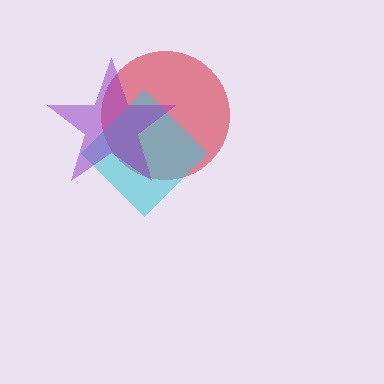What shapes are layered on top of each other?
The layered shapes are: a red circle, a cyan diamond, a purple star.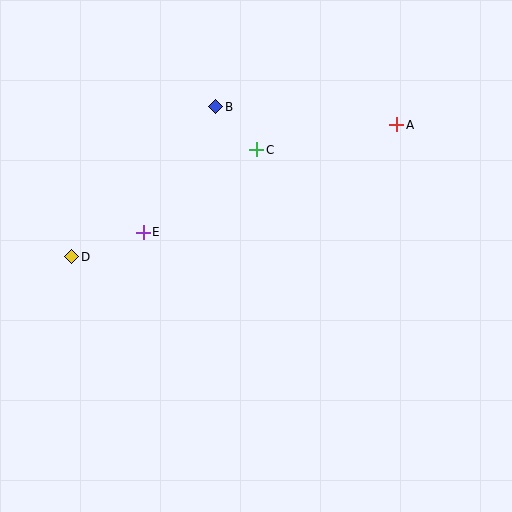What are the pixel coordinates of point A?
Point A is at (397, 125).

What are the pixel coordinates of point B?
Point B is at (216, 107).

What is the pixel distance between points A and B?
The distance between A and B is 182 pixels.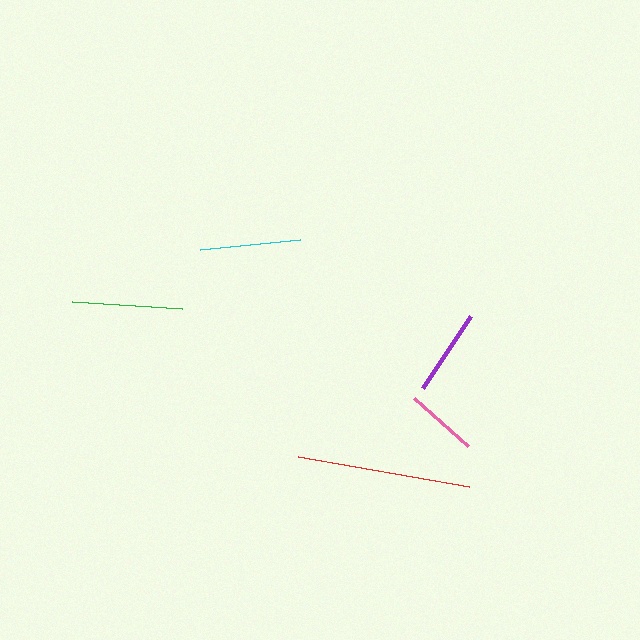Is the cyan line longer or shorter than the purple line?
The cyan line is longer than the purple line.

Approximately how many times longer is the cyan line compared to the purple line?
The cyan line is approximately 1.2 times the length of the purple line.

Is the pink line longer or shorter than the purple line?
The purple line is longer than the pink line.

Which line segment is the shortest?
The pink line is the shortest at approximately 72 pixels.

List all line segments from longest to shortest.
From longest to shortest: red, green, cyan, purple, pink.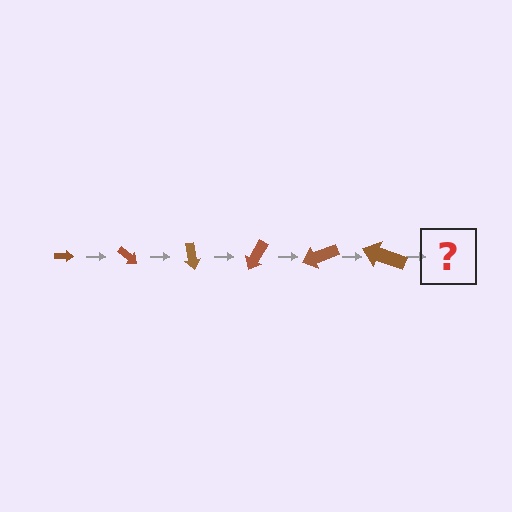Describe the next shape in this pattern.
It should be an arrow, larger than the previous one and rotated 240 degrees from the start.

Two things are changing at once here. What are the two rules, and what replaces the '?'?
The two rules are that the arrow grows larger each step and it rotates 40 degrees each step. The '?' should be an arrow, larger than the previous one and rotated 240 degrees from the start.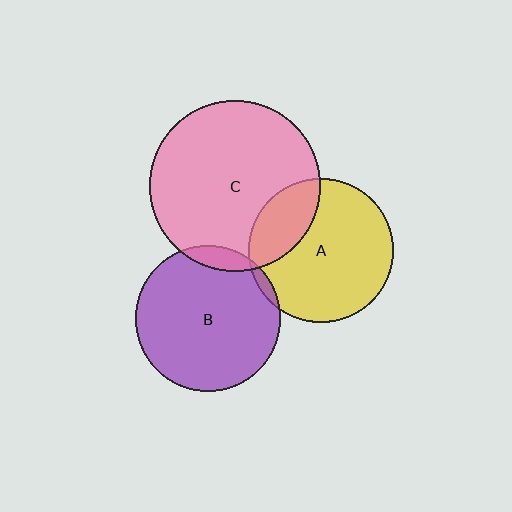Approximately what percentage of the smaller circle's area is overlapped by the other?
Approximately 25%.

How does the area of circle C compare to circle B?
Approximately 1.4 times.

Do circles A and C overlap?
Yes.